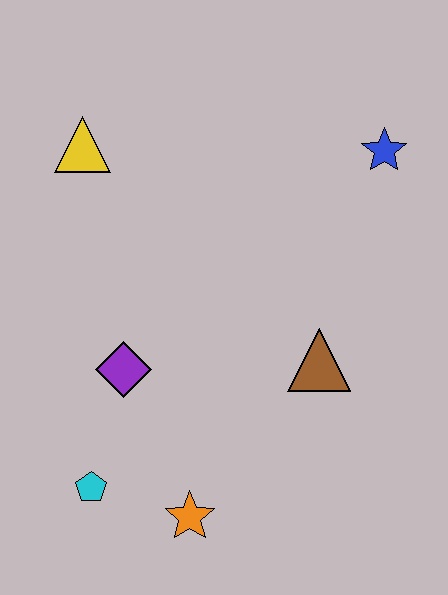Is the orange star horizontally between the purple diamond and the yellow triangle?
No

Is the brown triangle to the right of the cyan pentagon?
Yes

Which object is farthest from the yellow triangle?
The orange star is farthest from the yellow triangle.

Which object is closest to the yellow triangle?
The purple diamond is closest to the yellow triangle.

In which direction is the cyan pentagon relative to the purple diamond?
The cyan pentagon is below the purple diamond.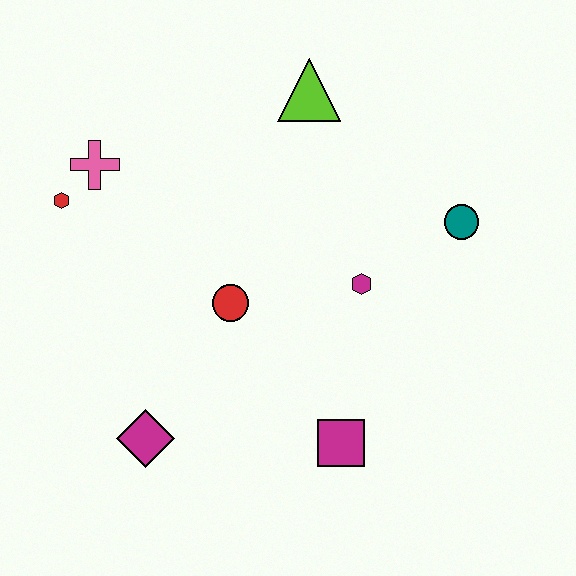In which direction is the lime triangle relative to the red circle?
The lime triangle is above the red circle.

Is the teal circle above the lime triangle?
No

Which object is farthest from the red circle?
The teal circle is farthest from the red circle.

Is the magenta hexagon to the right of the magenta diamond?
Yes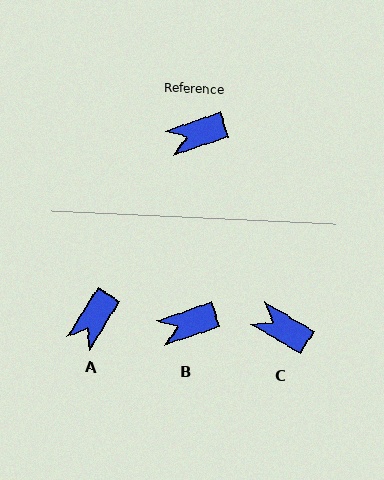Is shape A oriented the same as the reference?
No, it is off by about 39 degrees.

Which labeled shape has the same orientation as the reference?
B.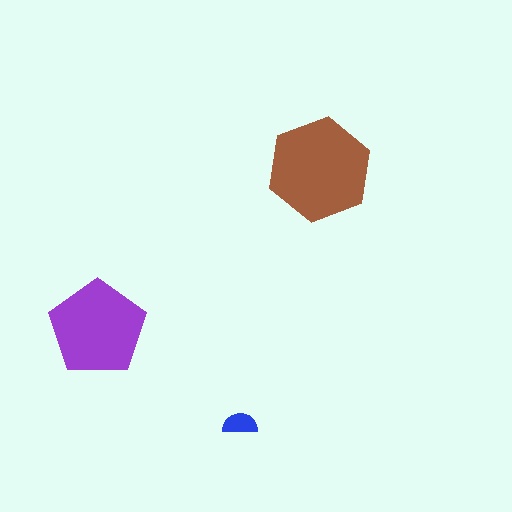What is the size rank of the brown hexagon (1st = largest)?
1st.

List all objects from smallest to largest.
The blue semicircle, the purple pentagon, the brown hexagon.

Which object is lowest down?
The blue semicircle is bottommost.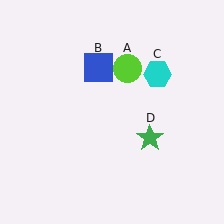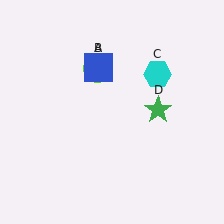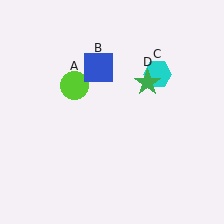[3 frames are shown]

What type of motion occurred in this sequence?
The lime circle (object A), green star (object D) rotated counterclockwise around the center of the scene.